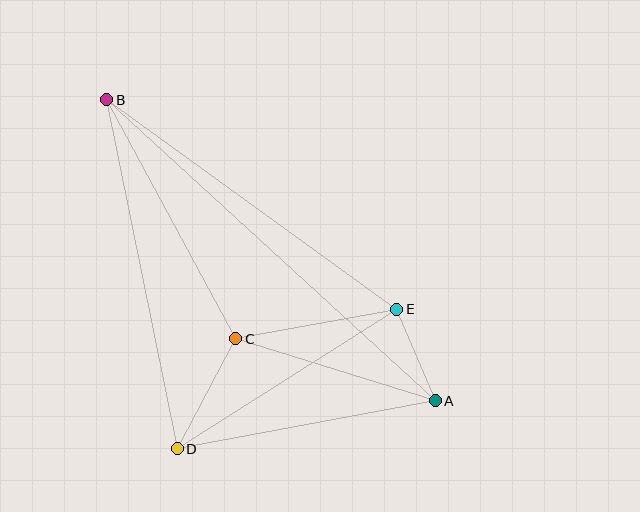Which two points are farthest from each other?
Points A and B are farthest from each other.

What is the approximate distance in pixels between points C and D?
The distance between C and D is approximately 125 pixels.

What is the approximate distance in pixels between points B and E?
The distance between B and E is approximately 358 pixels.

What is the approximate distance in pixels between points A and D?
The distance between A and D is approximately 262 pixels.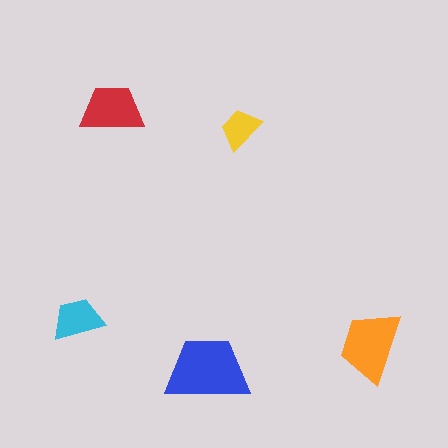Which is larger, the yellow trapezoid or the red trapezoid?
The red one.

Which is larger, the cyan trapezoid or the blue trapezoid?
The blue one.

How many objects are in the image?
There are 5 objects in the image.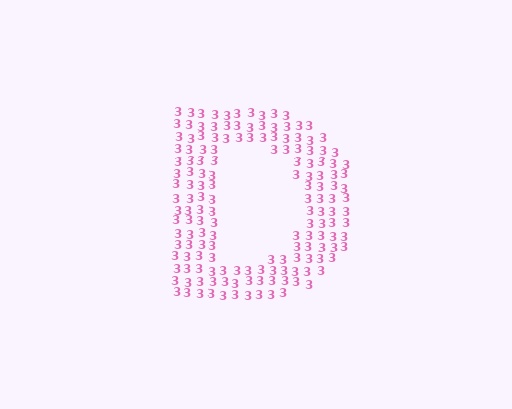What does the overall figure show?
The overall figure shows the letter D.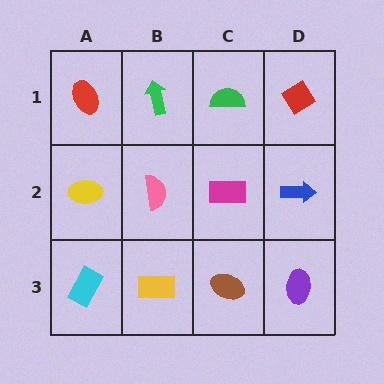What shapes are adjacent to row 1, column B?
A pink semicircle (row 2, column B), a red ellipse (row 1, column A), a green semicircle (row 1, column C).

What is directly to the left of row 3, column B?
A cyan rectangle.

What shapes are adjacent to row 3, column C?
A magenta rectangle (row 2, column C), a yellow rectangle (row 3, column B), a purple ellipse (row 3, column D).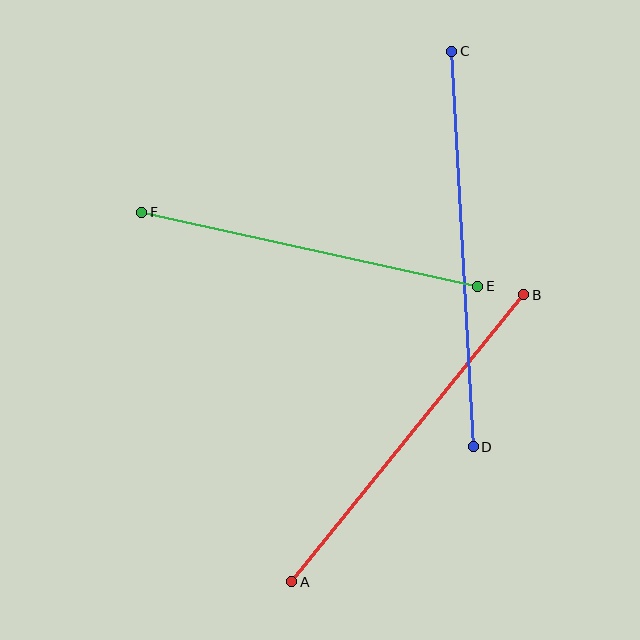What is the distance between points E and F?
The distance is approximately 344 pixels.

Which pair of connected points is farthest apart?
Points C and D are farthest apart.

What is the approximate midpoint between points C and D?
The midpoint is at approximately (462, 249) pixels.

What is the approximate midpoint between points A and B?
The midpoint is at approximately (408, 438) pixels.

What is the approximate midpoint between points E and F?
The midpoint is at approximately (310, 249) pixels.